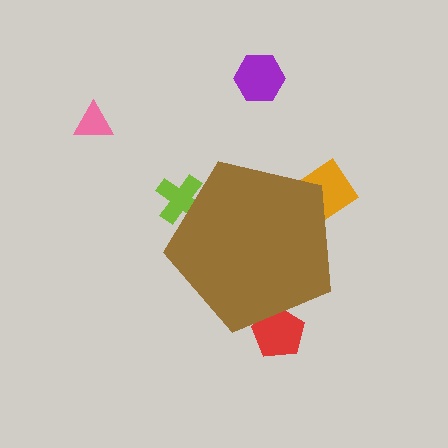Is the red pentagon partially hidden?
Yes, the red pentagon is partially hidden behind the brown pentagon.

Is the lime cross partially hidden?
Yes, the lime cross is partially hidden behind the brown pentagon.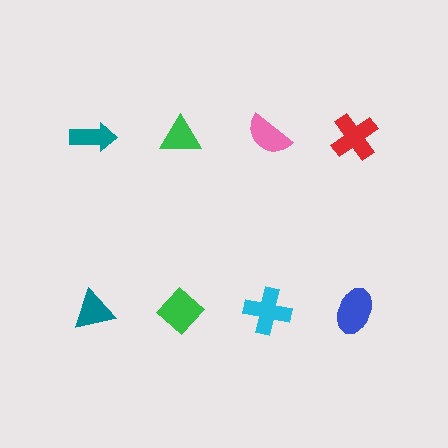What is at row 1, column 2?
A green triangle.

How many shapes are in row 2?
4 shapes.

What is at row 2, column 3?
A cyan cross.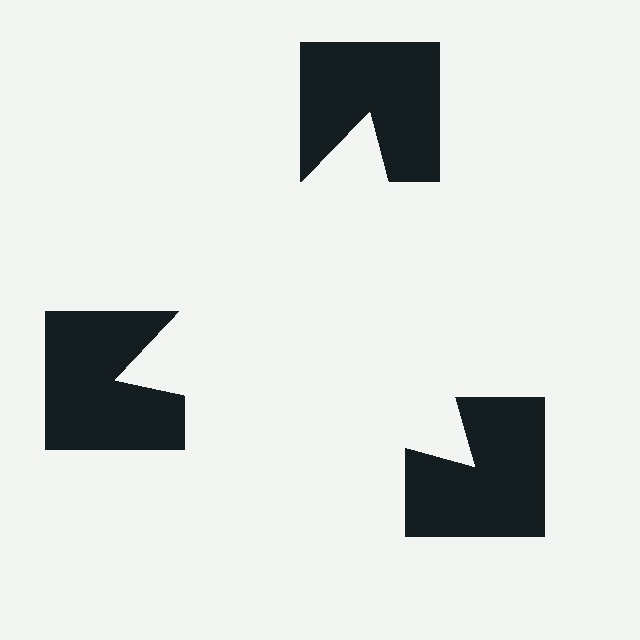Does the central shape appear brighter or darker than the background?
It typically appears slightly brighter than the background, even though no actual brightness change is drawn.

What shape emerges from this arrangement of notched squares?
An illusory triangle — its edges are inferred from the aligned wedge cuts in the notched squares, not physically drawn.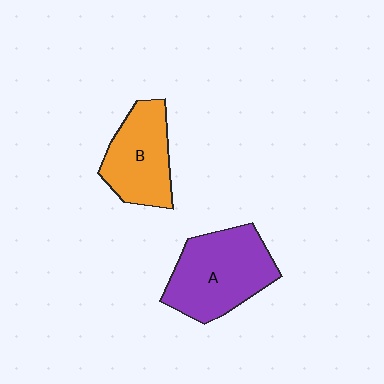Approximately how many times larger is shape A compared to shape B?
Approximately 1.3 times.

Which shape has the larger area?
Shape A (purple).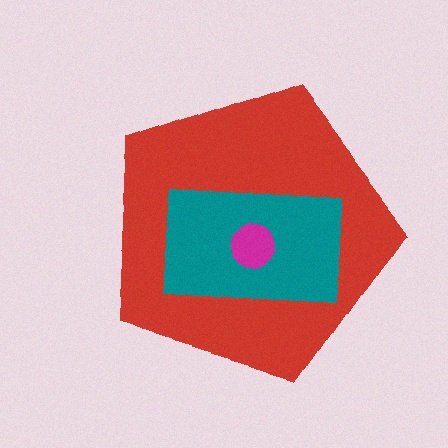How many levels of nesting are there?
3.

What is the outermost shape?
The red pentagon.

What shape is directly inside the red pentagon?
The teal rectangle.